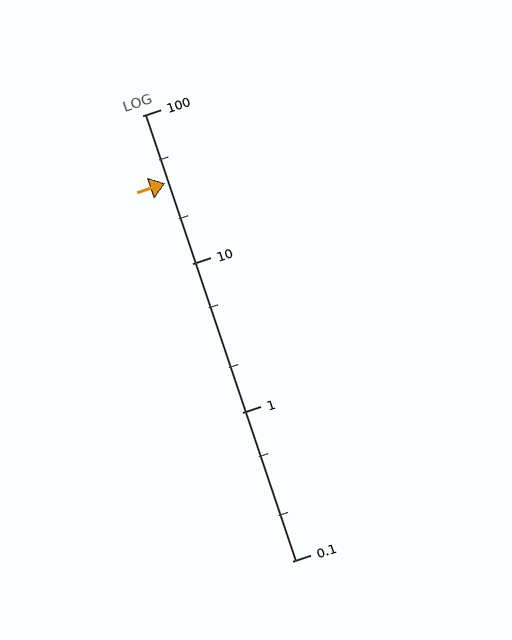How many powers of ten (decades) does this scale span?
The scale spans 3 decades, from 0.1 to 100.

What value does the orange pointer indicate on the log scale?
The pointer indicates approximately 35.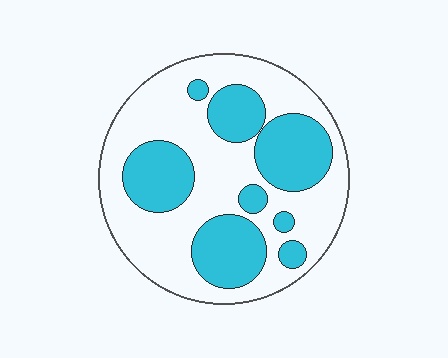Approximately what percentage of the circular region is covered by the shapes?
Approximately 35%.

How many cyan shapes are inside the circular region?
8.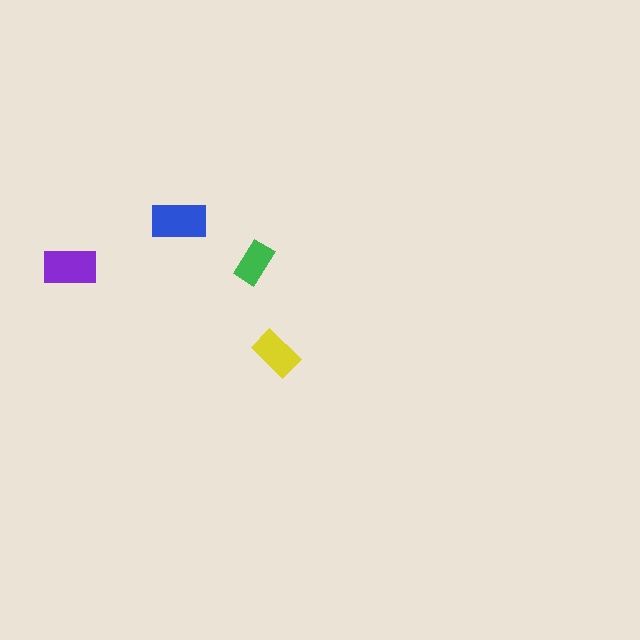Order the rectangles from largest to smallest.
the blue one, the purple one, the yellow one, the green one.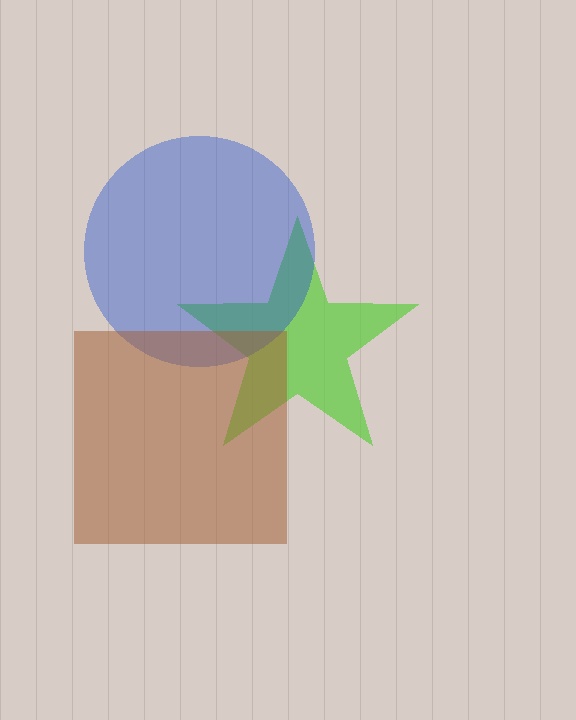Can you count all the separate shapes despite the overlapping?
Yes, there are 3 separate shapes.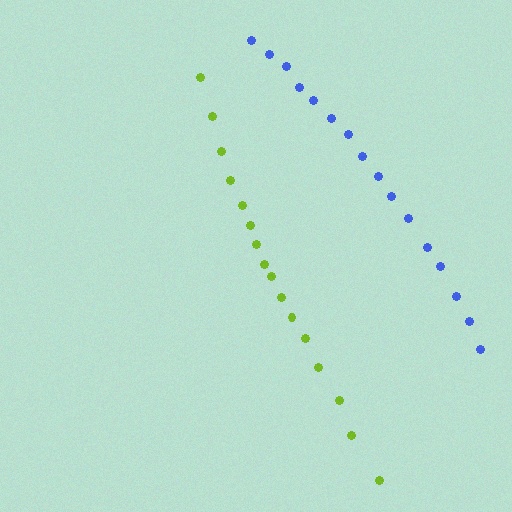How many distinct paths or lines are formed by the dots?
There are 2 distinct paths.